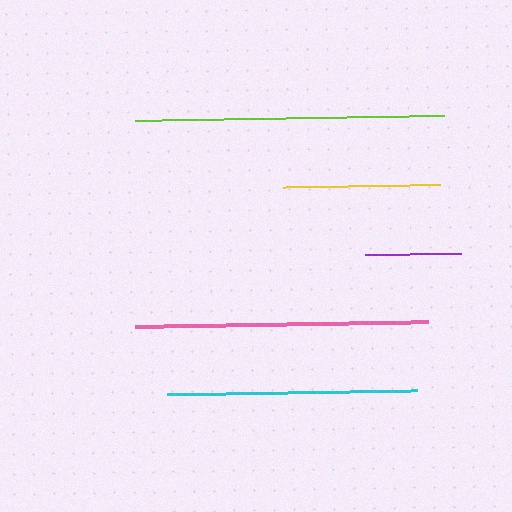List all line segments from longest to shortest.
From longest to shortest: lime, pink, cyan, yellow, purple.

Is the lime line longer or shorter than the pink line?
The lime line is longer than the pink line.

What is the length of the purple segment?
The purple segment is approximately 96 pixels long.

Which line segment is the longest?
The lime line is the longest at approximately 309 pixels.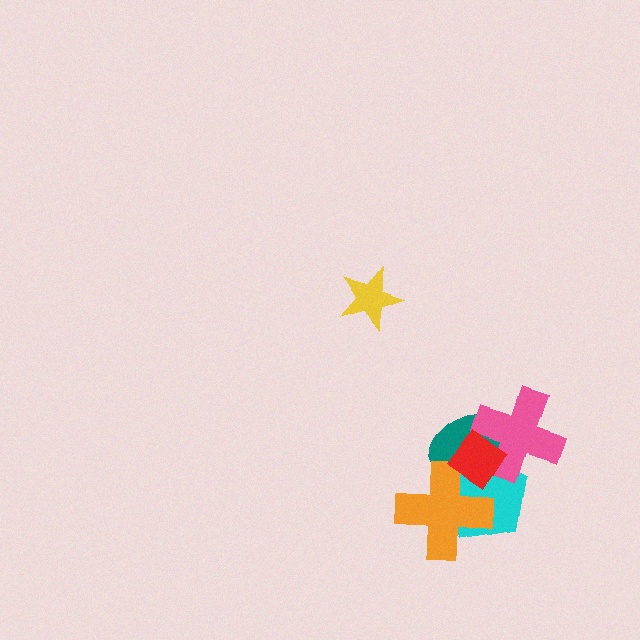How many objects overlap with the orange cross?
3 objects overlap with the orange cross.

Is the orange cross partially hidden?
Yes, it is partially covered by another shape.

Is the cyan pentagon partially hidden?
Yes, it is partially covered by another shape.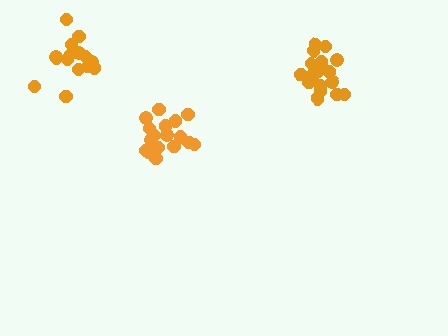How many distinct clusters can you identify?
There are 3 distinct clusters.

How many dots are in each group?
Group 1: 18 dots, Group 2: 15 dots, Group 3: 19 dots (52 total).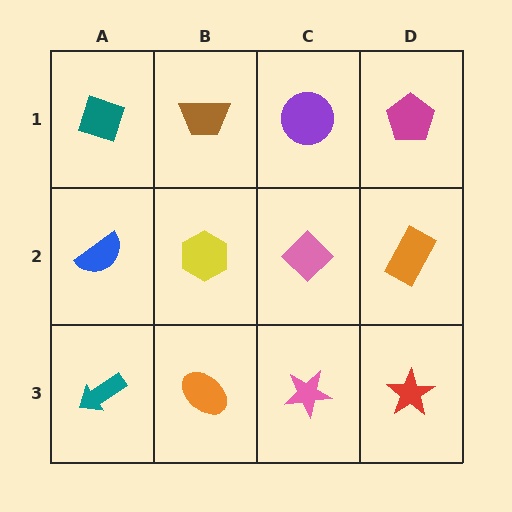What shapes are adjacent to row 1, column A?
A blue semicircle (row 2, column A), a brown trapezoid (row 1, column B).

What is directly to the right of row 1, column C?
A magenta pentagon.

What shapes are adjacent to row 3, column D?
An orange rectangle (row 2, column D), a pink star (row 3, column C).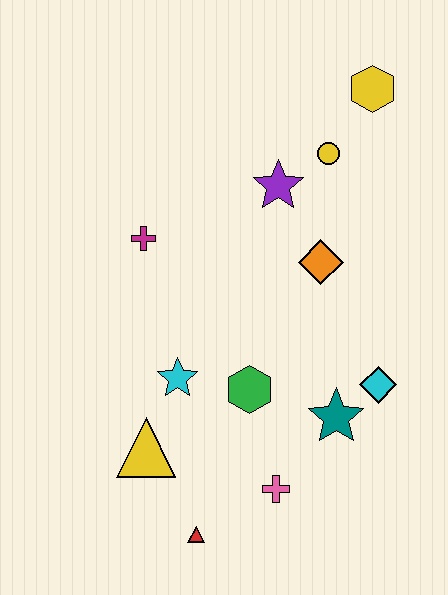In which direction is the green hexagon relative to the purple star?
The green hexagon is below the purple star.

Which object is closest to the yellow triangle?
The cyan star is closest to the yellow triangle.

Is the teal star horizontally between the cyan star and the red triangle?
No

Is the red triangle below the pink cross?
Yes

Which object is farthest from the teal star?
The yellow hexagon is farthest from the teal star.